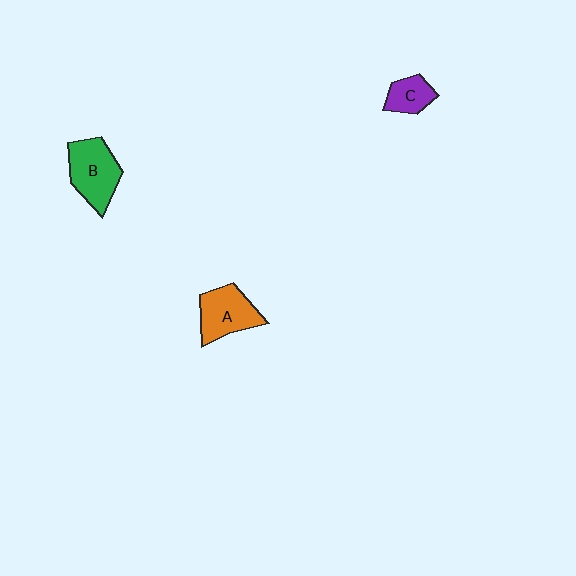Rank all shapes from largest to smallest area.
From largest to smallest: B (green), A (orange), C (purple).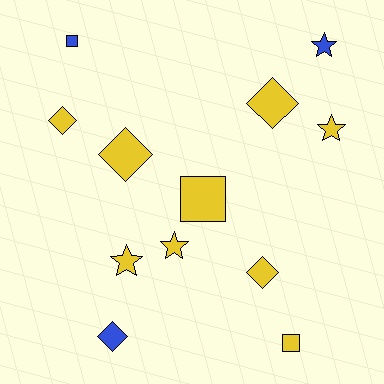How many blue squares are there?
There is 1 blue square.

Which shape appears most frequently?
Diamond, with 5 objects.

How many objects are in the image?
There are 12 objects.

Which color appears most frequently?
Yellow, with 9 objects.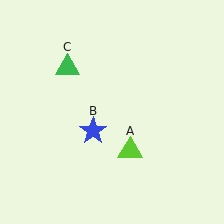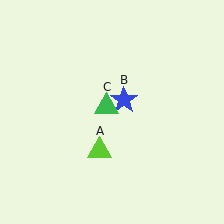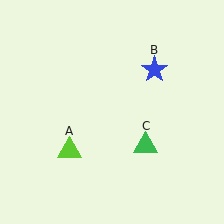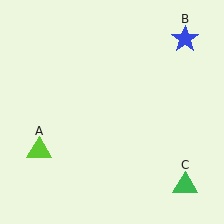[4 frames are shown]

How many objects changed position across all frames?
3 objects changed position: lime triangle (object A), blue star (object B), green triangle (object C).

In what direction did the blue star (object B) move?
The blue star (object B) moved up and to the right.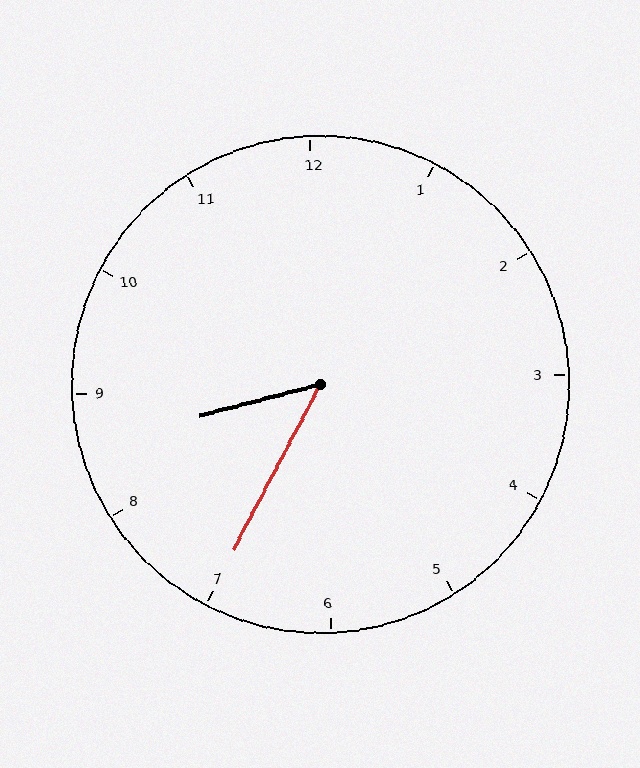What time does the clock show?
8:35.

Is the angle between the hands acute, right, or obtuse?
It is acute.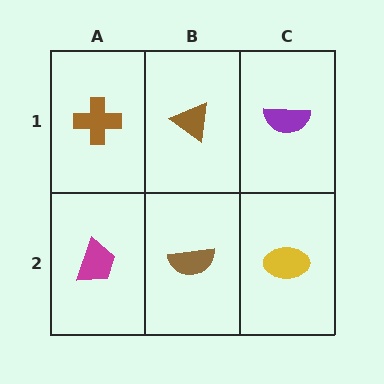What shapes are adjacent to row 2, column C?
A purple semicircle (row 1, column C), a brown semicircle (row 2, column B).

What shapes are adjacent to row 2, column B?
A brown triangle (row 1, column B), a magenta trapezoid (row 2, column A), a yellow ellipse (row 2, column C).